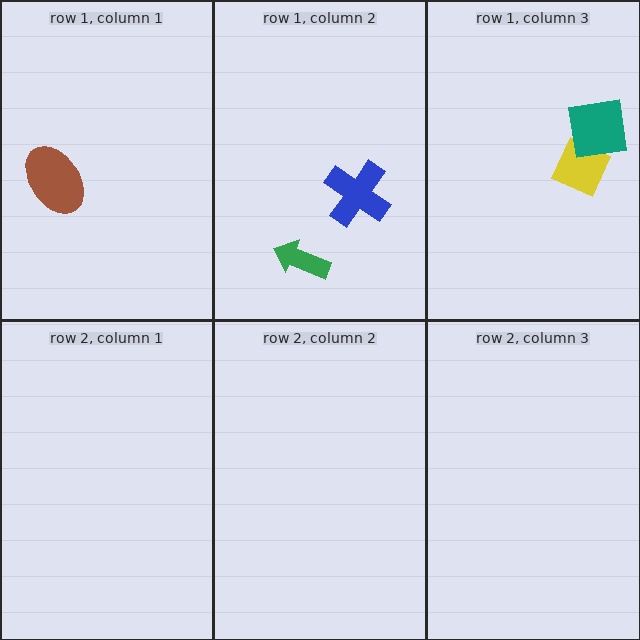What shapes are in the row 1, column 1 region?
The brown ellipse.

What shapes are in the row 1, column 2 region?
The green arrow, the blue cross.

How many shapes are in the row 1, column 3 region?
2.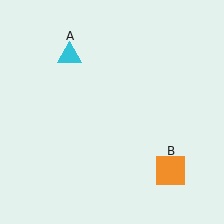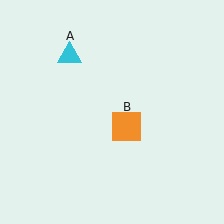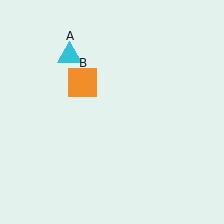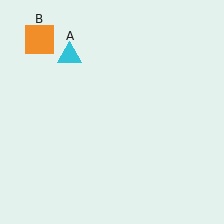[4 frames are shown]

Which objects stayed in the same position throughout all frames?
Cyan triangle (object A) remained stationary.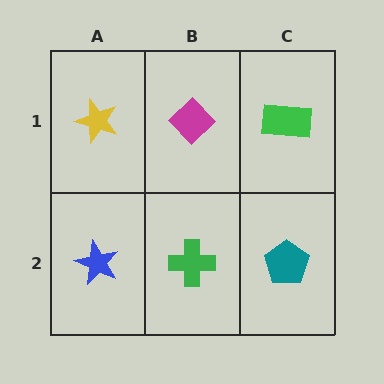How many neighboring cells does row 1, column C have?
2.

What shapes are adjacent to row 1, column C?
A teal pentagon (row 2, column C), a magenta diamond (row 1, column B).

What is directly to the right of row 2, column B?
A teal pentagon.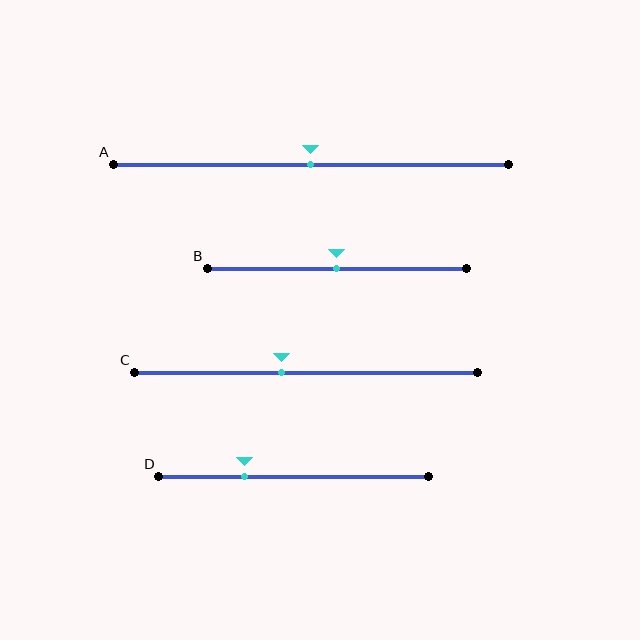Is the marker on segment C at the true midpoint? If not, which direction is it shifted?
No, the marker on segment C is shifted to the left by about 7% of the segment length.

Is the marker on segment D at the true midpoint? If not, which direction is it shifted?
No, the marker on segment D is shifted to the left by about 18% of the segment length.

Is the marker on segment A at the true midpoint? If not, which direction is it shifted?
Yes, the marker on segment A is at the true midpoint.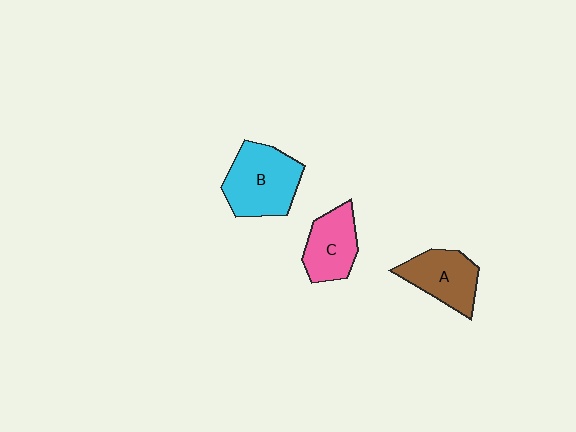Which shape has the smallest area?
Shape C (pink).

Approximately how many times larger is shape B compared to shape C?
Approximately 1.4 times.